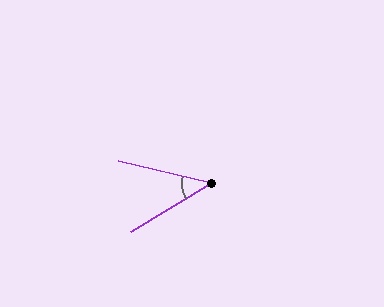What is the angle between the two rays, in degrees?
Approximately 44 degrees.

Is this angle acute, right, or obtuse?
It is acute.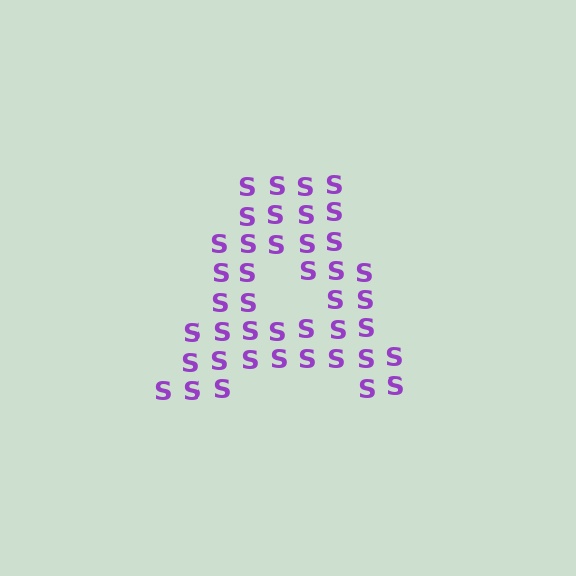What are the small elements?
The small elements are letter S's.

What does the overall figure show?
The overall figure shows the letter A.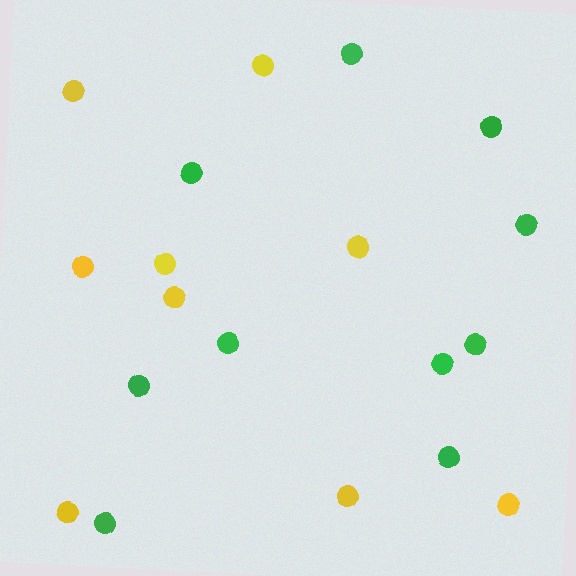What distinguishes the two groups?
There are 2 groups: one group of yellow circles (9) and one group of green circles (10).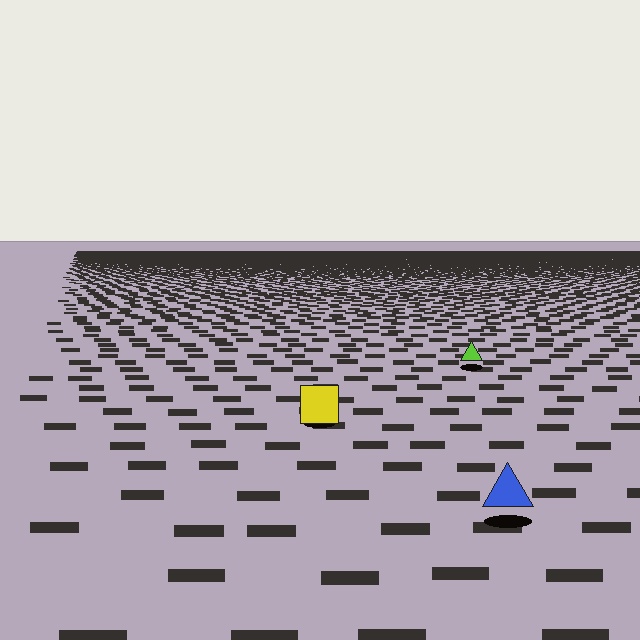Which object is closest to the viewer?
The blue triangle is closest. The texture marks near it are larger and more spread out.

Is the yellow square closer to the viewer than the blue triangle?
No. The blue triangle is closer — you can tell from the texture gradient: the ground texture is coarser near it.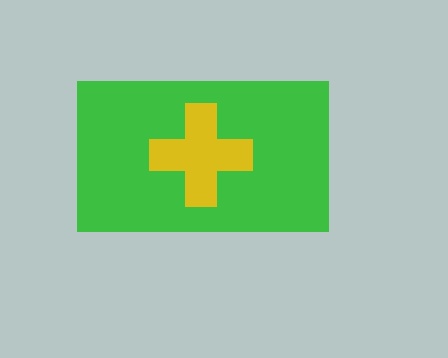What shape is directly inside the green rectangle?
The yellow cross.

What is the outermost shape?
The green rectangle.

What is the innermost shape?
The yellow cross.